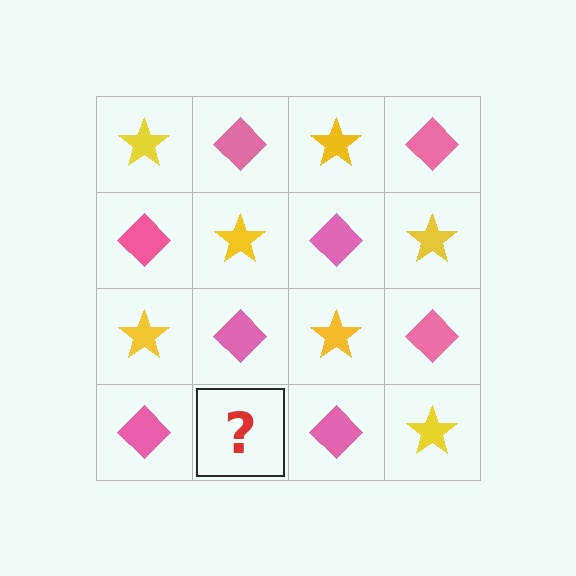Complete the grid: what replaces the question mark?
The question mark should be replaced with a yellow star.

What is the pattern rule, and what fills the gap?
The rule is that it alternates yellow star and pink diamond in a checkerboard pattern. The gap should be filled with a yellow star.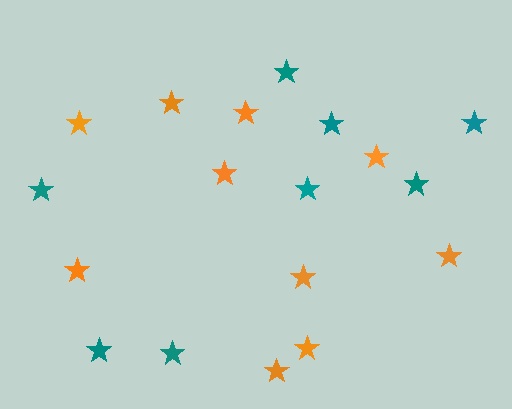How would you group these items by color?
There are 2 groups: one group of orange stars (10) and one group of teal stars (8).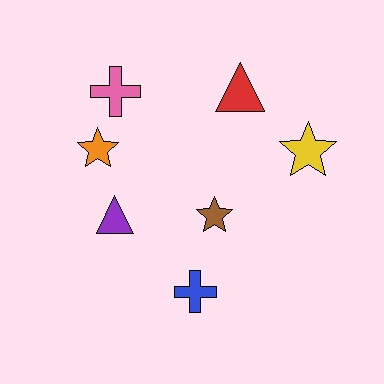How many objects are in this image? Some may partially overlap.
There are 7 objects.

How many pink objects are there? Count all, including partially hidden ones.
There is 1 pink object.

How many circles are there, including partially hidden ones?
There are no circles.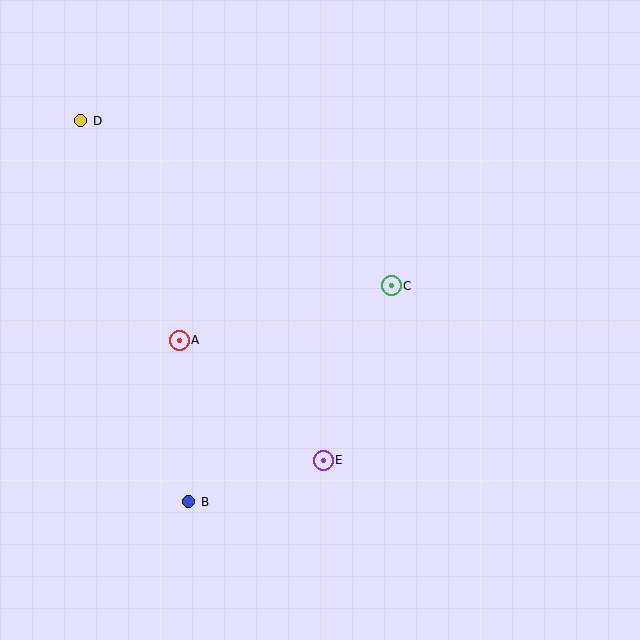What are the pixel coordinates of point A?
Point A is at (179, 340).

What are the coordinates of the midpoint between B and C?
The midpoint between B and C is at (290, 394).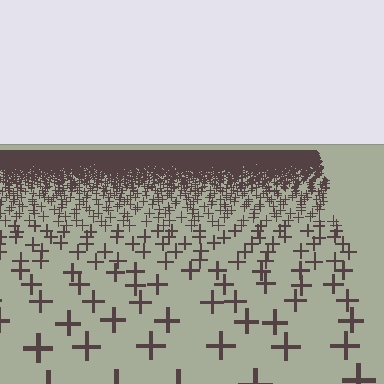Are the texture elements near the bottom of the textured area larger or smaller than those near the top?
Larger. Near the bottom, elements are closer to the viewer and appear at a bigger on-screen size.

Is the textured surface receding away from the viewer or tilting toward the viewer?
The surface is receding away from the viewer. Texture elements get smaller and denser toward the top.